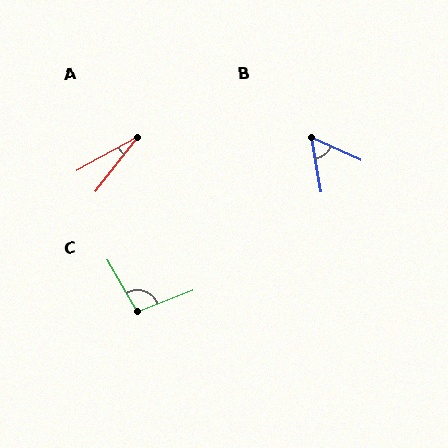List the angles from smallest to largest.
A (23°), B (55°), C (98°).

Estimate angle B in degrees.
Approximately 55 degrees.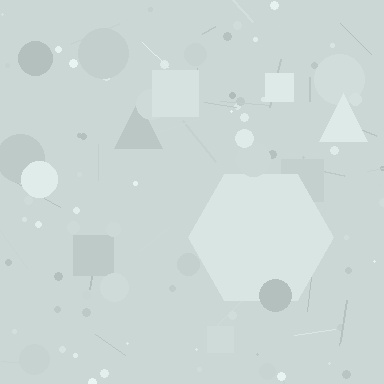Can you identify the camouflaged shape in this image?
The camouflaged shape is a hexagon.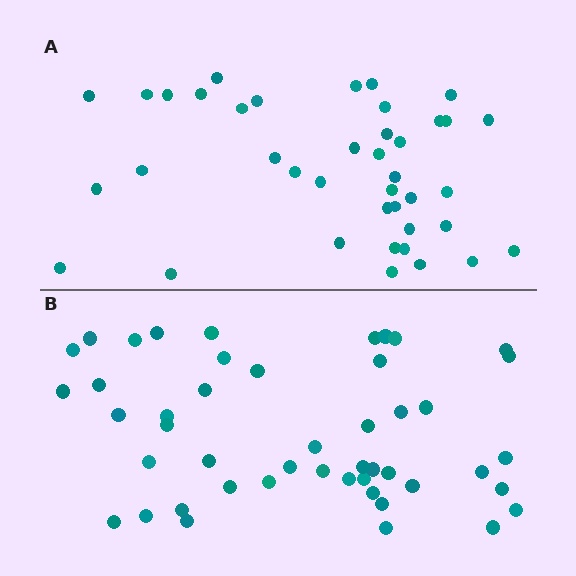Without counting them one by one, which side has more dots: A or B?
Region B (the bottom region) has more dots.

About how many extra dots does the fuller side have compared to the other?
Region B has roughly 8 or so more dots than region A.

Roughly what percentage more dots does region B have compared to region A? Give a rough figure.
About 20% more.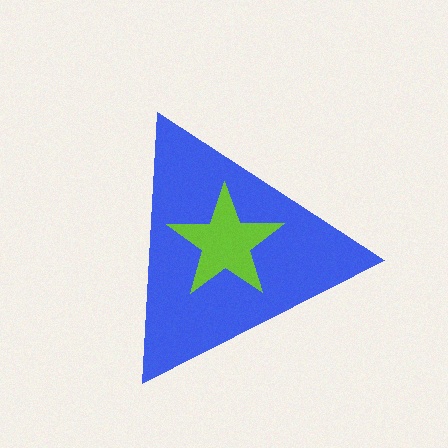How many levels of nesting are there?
2.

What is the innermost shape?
The lime star.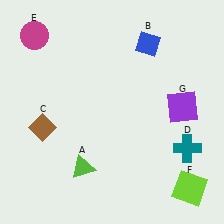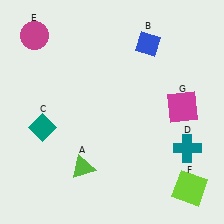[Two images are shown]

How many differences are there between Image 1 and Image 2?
There are 2 differences between the two images.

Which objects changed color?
C changed from brown to teal. G changed from purple to magenta.